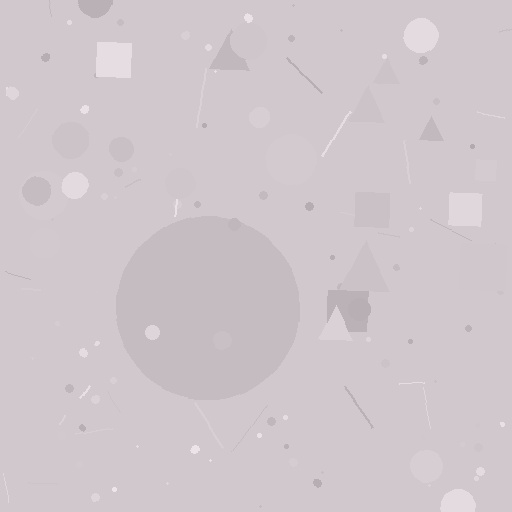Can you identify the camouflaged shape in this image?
The camouflaged shape is a circle.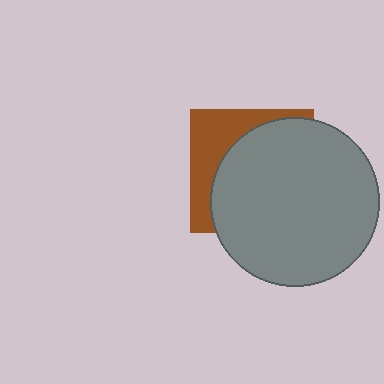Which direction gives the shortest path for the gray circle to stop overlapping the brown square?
Moving toward the lower-right gives the shortest separation.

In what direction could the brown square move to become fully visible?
The brown square could move toward the upper-left. That would shift it out from behind the gray circle entirely.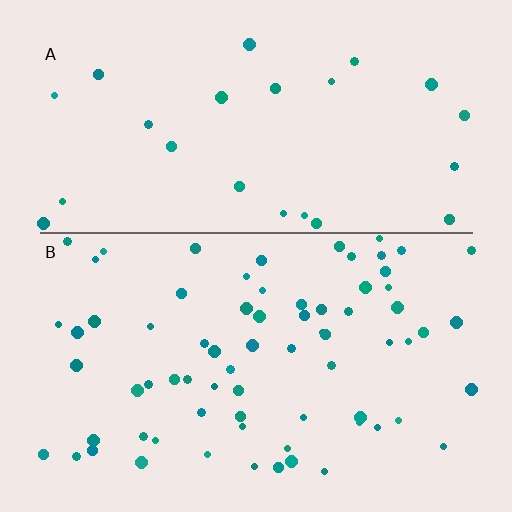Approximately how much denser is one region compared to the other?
Approximately 3.0× — region B over region A.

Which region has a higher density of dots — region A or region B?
B (the bottom).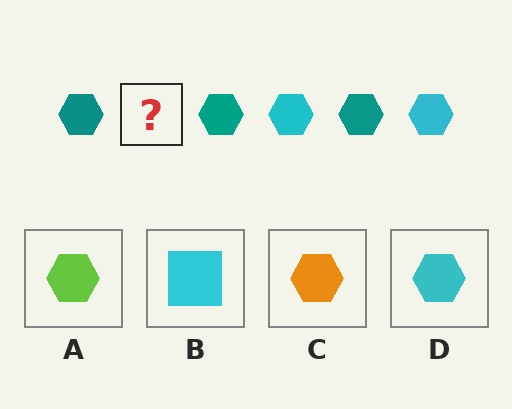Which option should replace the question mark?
Option D.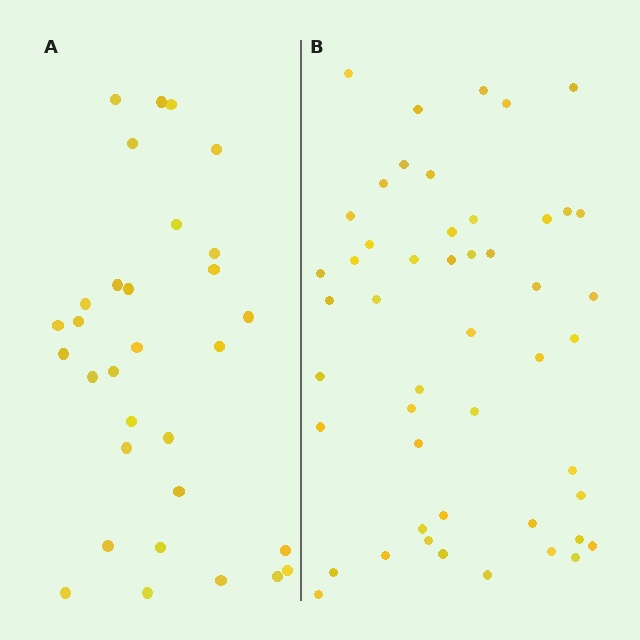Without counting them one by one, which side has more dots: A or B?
Region B (the right region) has more dots.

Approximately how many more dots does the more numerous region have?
Region B has approximately 20 more dots than region A.